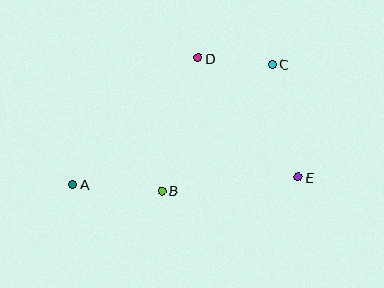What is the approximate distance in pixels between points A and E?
The distance between A and E is approximately 226 pixels.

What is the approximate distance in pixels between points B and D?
The distance between B and D is approximately 138 pixels.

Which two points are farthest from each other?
Points A and C are farthest from each other.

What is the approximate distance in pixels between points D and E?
The distance between D and E is approximately 155 pixels.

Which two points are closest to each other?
Points C and D are closest to each other.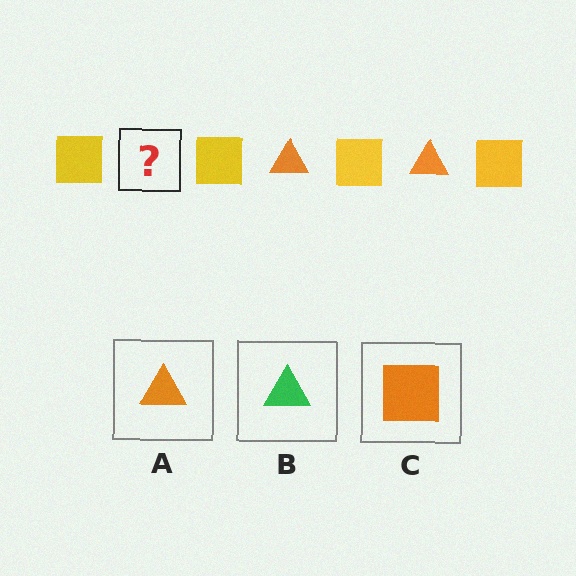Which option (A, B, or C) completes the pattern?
A.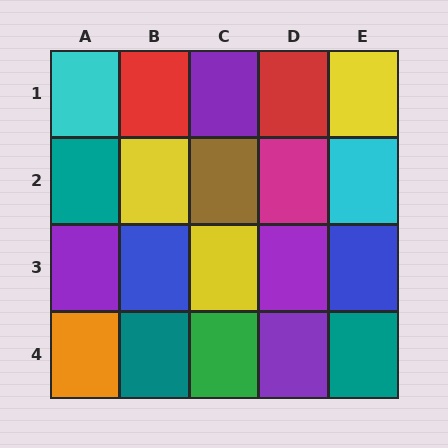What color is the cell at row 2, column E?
Cyan.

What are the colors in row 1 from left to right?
Cyan, red, purple, red, yellow.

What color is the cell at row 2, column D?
Magenta.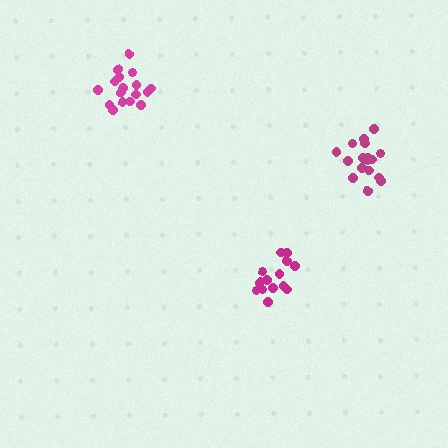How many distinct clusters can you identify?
There are 3 distinct clusters.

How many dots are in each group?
Group 1: 14 dots, Group 2: 17 dots, Group 3: 18 dots (49 total).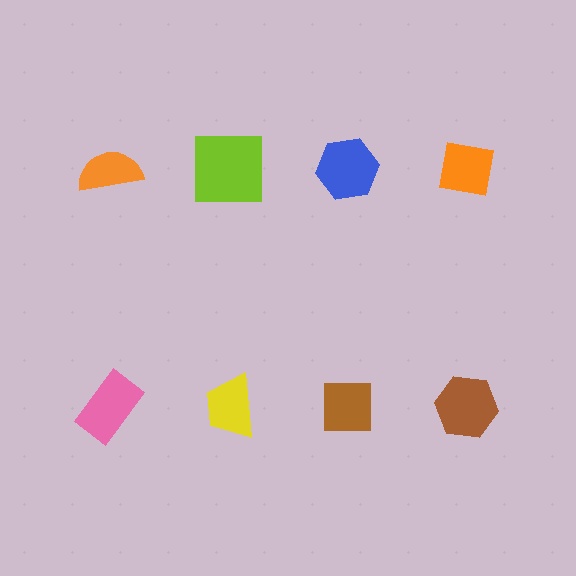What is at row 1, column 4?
An orange square.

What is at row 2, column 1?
A pink rectangle.